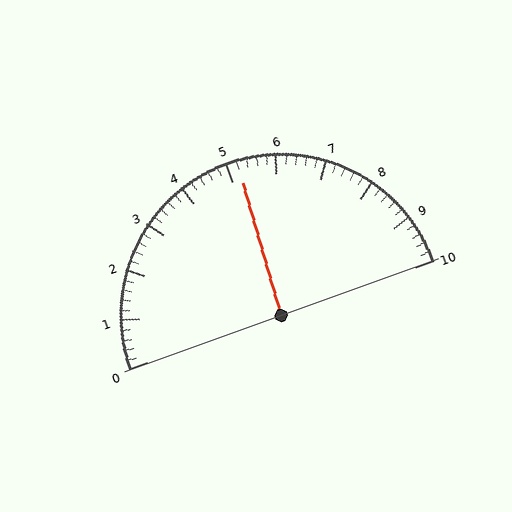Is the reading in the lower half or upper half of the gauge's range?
The reading is in the upper half of the range (0 to 10).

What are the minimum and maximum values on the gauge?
The gauge ranges from 0 to 10.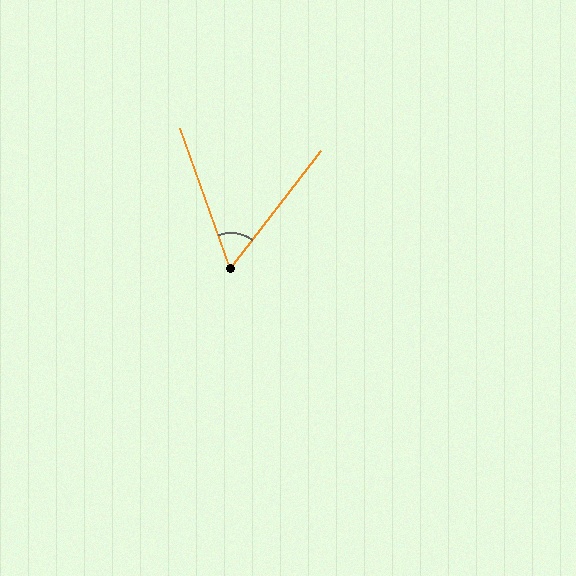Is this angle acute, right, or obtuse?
It is acute.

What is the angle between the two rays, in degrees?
Approximately 57 degrees.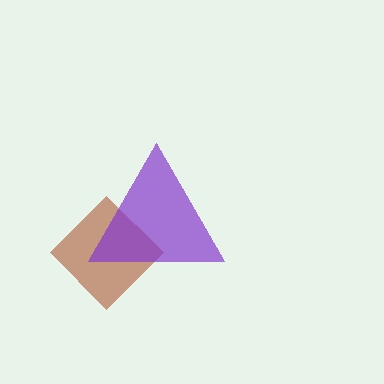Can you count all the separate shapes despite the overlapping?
Yes, there are 2 separate shapes.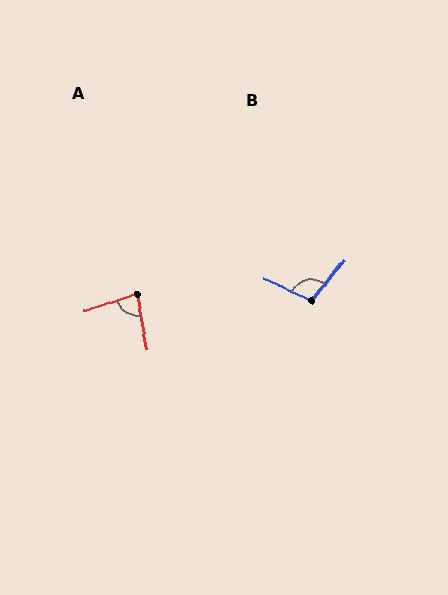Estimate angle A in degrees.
Approximately 82 degrees.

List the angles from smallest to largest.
A (82°), B (104°).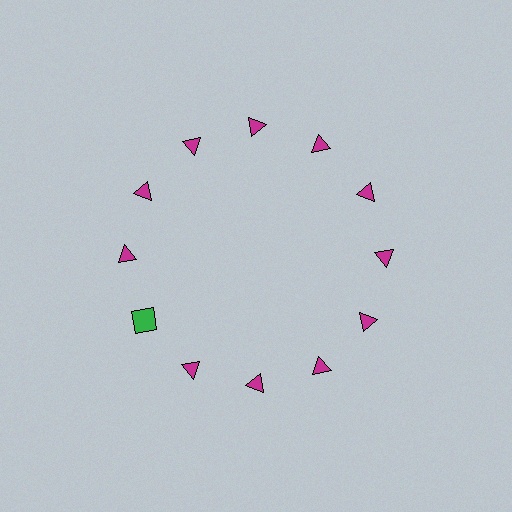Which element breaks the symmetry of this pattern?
The green square at roughly the 8 o'clock position breaks the symmetry. All other shapes are magenta triangles.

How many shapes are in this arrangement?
There are 12 shapes arranged in a ring pattern.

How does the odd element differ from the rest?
It differs in both color (green instead of magenta) and shape (square instead of triangle).